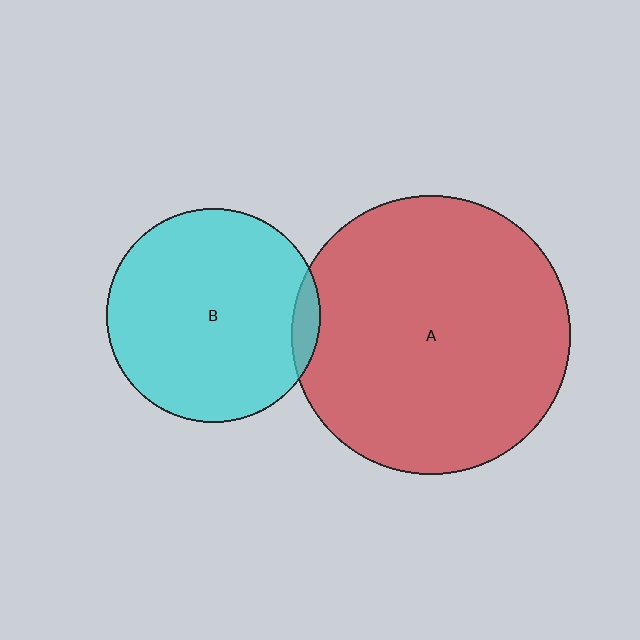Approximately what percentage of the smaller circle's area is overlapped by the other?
Approximately 5%.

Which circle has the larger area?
Circle A (red).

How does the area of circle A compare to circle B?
Approximately 1.7 times.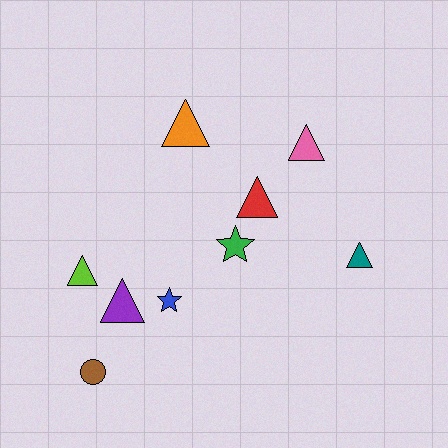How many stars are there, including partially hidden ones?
There are 2 stars.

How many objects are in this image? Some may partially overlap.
There are 9 objects.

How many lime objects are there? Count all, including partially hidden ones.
There is 1 lime object.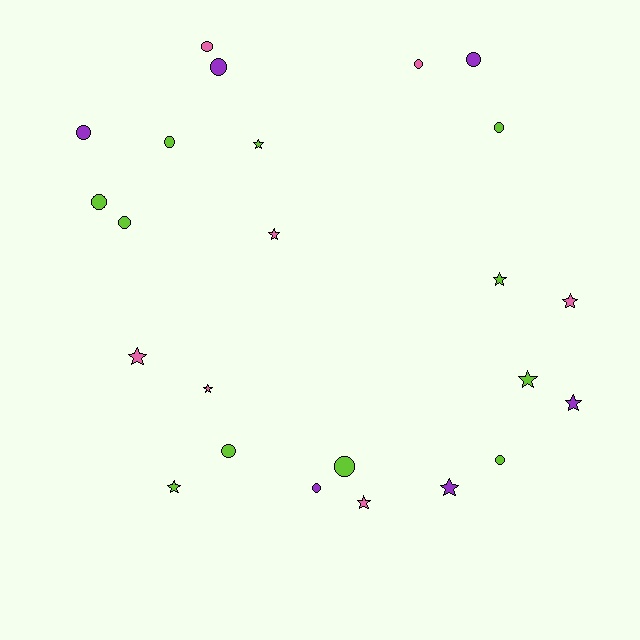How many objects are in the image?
There are 24 objects.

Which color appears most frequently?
Lime, with 11 objects.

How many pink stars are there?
There are 5 pink stars.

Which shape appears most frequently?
Circle, with 13 objects.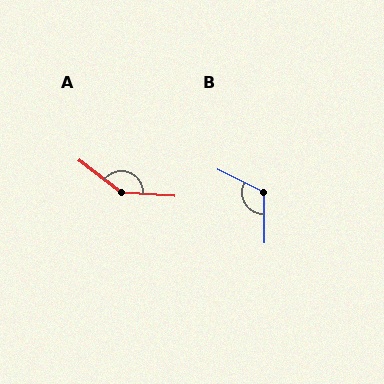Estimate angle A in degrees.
Approximately 146 degrees.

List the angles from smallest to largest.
B (117°), A (146°).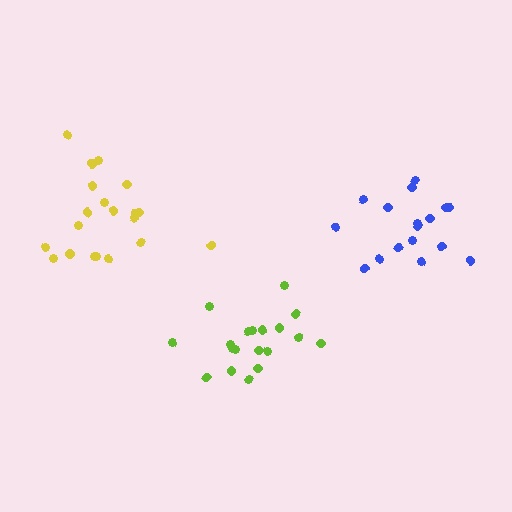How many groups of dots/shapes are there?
There are 3 groups.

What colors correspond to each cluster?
The clusters are colored: yellow, blue, lime.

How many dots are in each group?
Group 1: 21 dots, Group 2: 17 dots, Group 3: 19 dots (57 total).